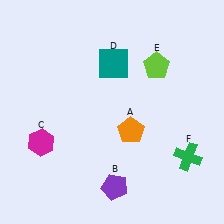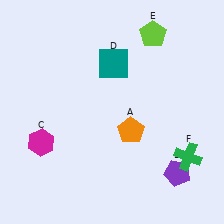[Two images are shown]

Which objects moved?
The objects that moved are: the purple pentagon (B), the lime pentagon (E).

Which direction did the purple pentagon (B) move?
The purple pentagon (B) moved right.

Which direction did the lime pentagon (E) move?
The lime pentagon (E) moved up.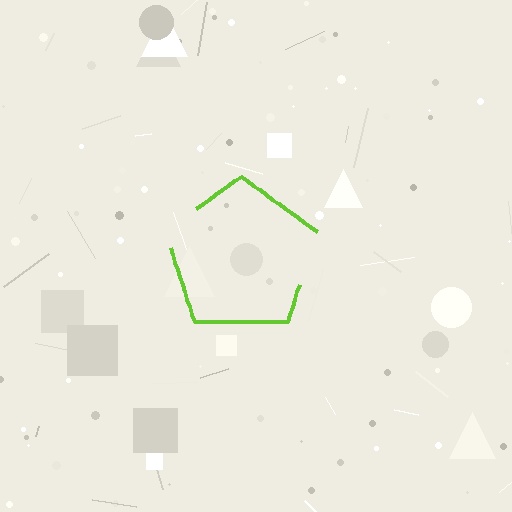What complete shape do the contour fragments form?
The contour fragments form a pentagon.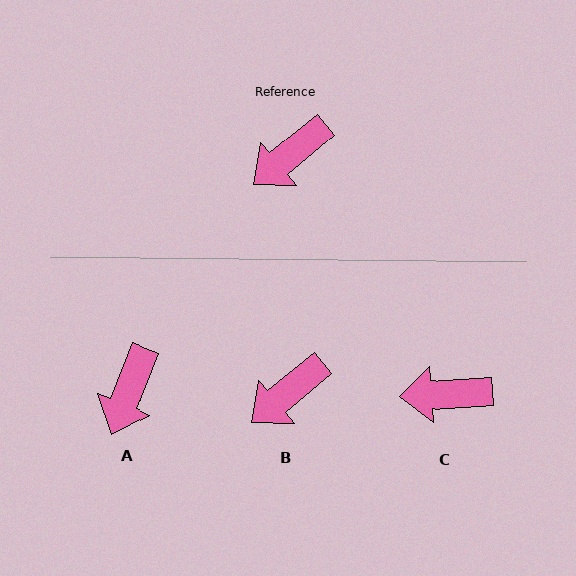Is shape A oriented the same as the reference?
No, it is off by about 29 degrees.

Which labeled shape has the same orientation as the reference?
B.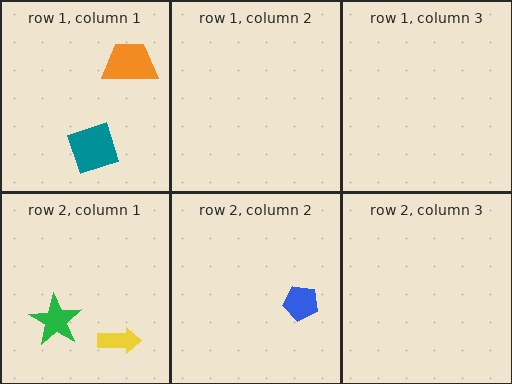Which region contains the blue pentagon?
The row 2, column 2 region.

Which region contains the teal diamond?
The row 1, column 1 region.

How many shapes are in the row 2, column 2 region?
1.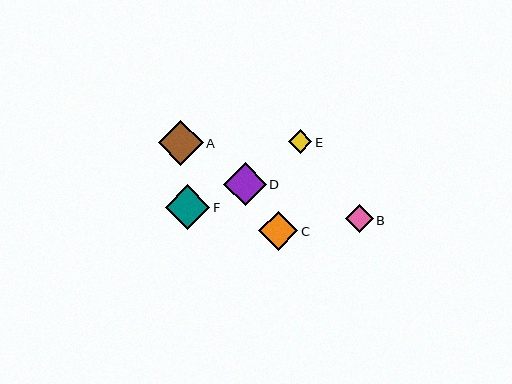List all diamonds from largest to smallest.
From largest to smallest: A, F, D, C, B, E.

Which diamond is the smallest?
Diamond E is the smallest with a size of approximately 24 pixels.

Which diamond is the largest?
Diamond A is the largest with a size of approximately 45 pixels.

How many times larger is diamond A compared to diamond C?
Diamond A is approximately 1.2 times the size of diamond C.